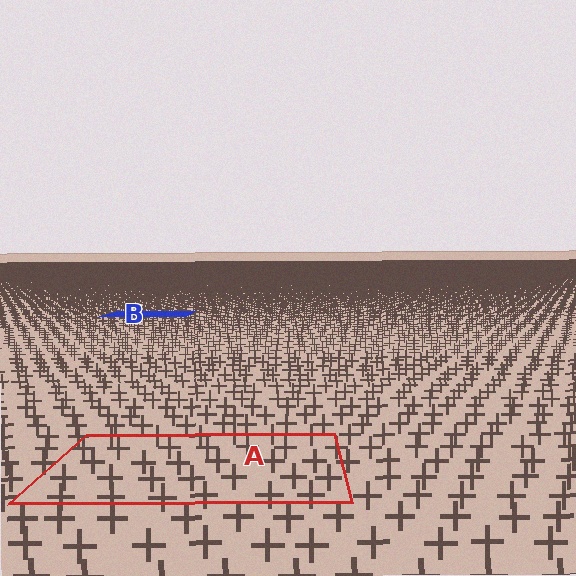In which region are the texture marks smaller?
The texture marks are smaller in region B, because it is farther away.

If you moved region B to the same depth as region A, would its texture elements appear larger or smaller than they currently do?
They would appear larger. At a closer depth, the same texture elements are projected at a bigger on-screen size.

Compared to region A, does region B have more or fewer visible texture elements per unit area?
Region B has more texture elements per unit area — they are packed more densely because it is farther away.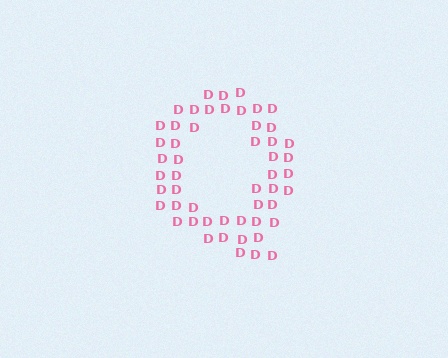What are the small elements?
The small elements are letter D's.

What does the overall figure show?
The overall figure shows the letter Q.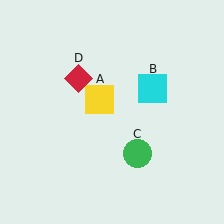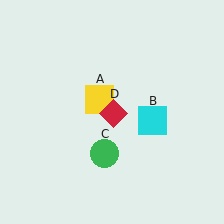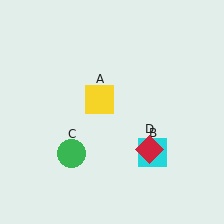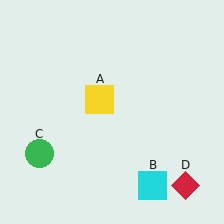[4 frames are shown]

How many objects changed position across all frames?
3 objects changed position: cyan square (object B), green circle (object C), red diamond (object D).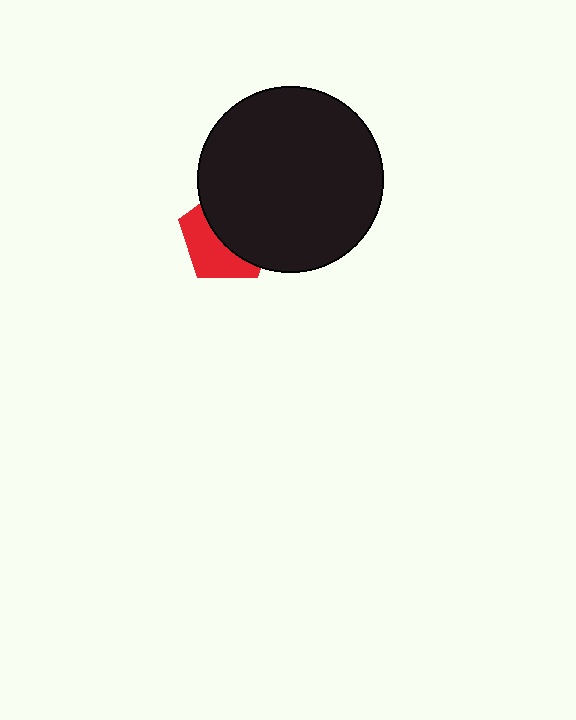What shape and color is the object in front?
The object in front is a black circle.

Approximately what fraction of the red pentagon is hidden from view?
Roughly 57% of the red pentagon is hidden behind the black circle.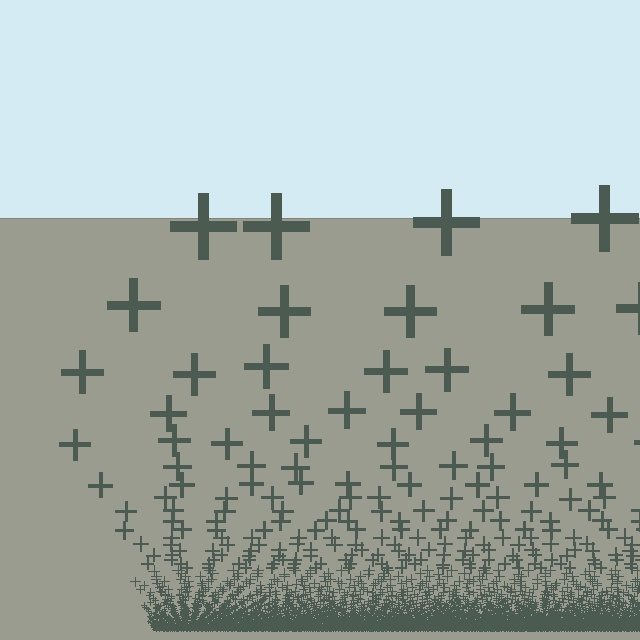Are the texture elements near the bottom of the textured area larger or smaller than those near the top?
Smaller. The gradient is inverted — elements near the bottom are smaller and denser.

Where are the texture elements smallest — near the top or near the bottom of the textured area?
Near the bottom.